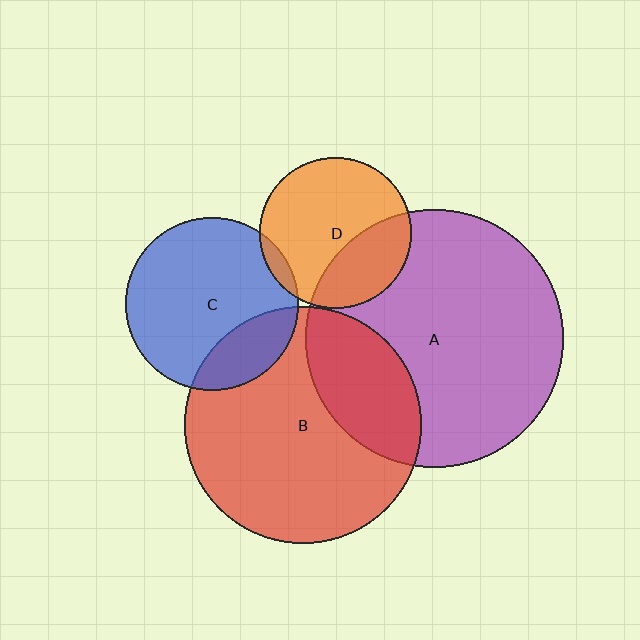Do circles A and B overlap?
Yes.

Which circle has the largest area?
Circle A (purple).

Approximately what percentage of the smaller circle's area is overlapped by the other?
Approximately 25%.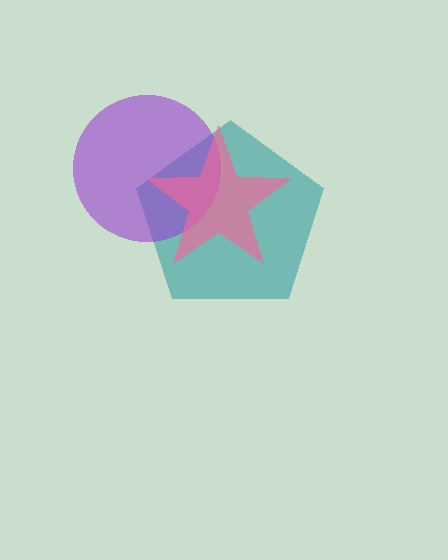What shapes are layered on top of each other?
The layered shapes are: a teal pentagon, a purple circle, a pink star.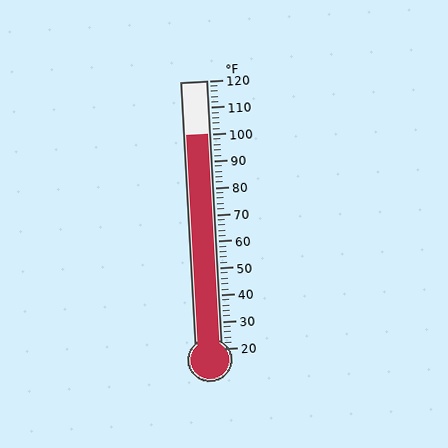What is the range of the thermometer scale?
The thermometer scale ranges from 20°F to 120°F.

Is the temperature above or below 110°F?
The temperature is below 110°F.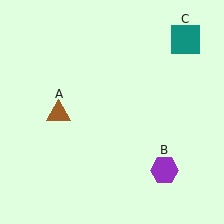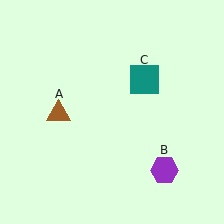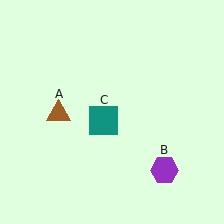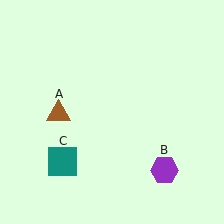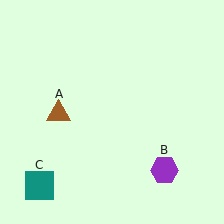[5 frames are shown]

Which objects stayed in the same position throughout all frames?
Brown triangle (object A) and purple hexagon (object B) remained stationary.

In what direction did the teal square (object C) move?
The teal square (object C) moved down and to the left.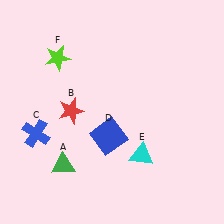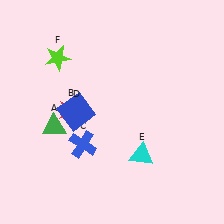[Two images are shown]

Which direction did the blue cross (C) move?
The blue cross (C) moved right.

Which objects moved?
The objects that moved are: the green triangle (A), the blue cross (C), the blue square (D).